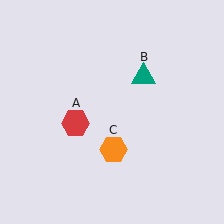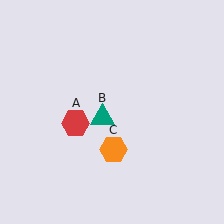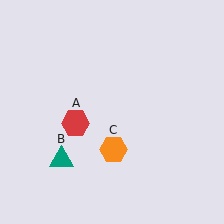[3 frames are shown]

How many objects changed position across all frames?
1 object changed position: teal triangle (object B).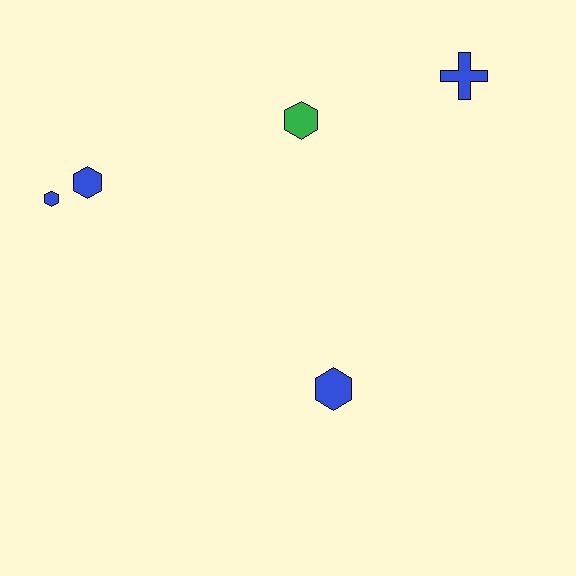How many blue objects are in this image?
There are 4 blue objects.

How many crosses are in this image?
There is 1 cross.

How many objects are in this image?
There are 5 objects.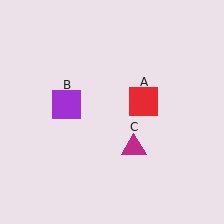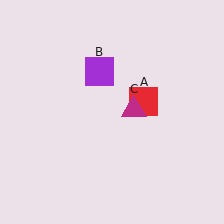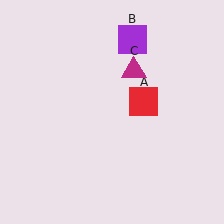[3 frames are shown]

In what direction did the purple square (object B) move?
The purple square (object B) moved up and to the right.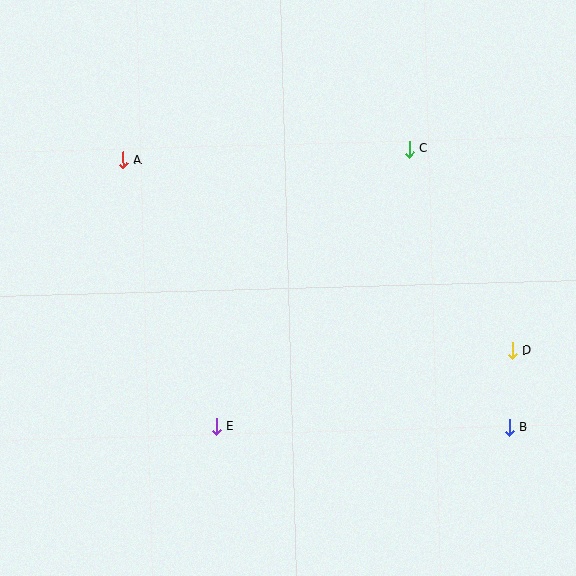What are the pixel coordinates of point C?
Point C is at (410, 149).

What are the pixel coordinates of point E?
Point E is at (216, 426).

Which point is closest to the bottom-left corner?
Point E is closest to the bottom-left corner.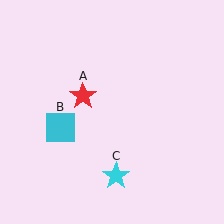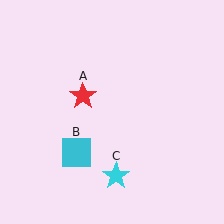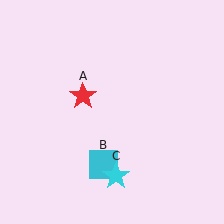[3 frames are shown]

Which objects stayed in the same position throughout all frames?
Red star (object A) and cyan star (object C) remained stationary.